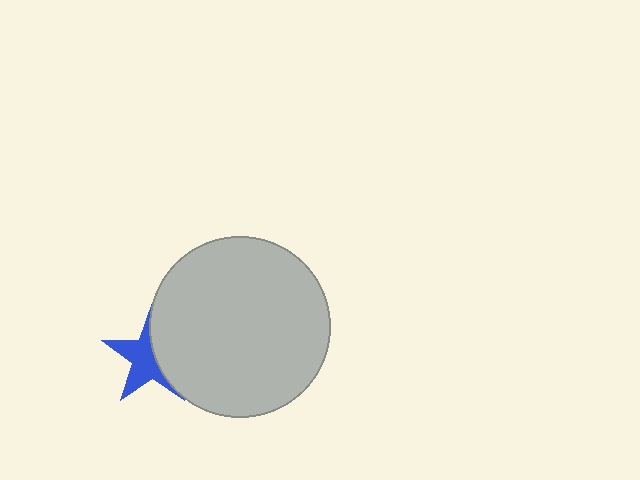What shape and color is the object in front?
The object in front is a light gray circle.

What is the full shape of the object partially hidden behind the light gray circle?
The partially hidden object is a blue star.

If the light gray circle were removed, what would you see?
You would see the complete blue star.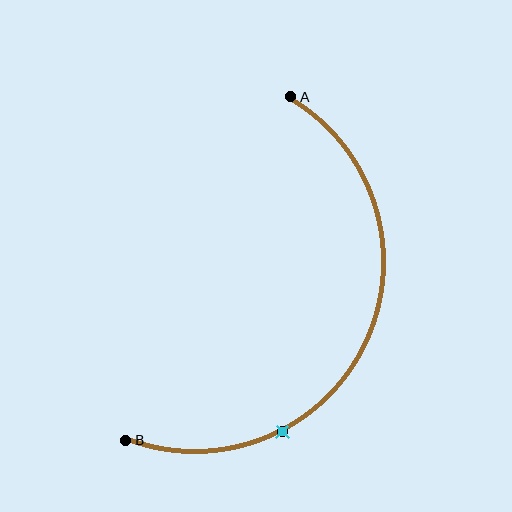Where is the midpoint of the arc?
The arc midpoint is the point on the curve farthest from the straight line joining A and B. It sits to the right of that line.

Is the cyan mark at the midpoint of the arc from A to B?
No. The cyan mark lies on the arc but is closer to endpoint B. The arc midpoint would be at the point on the curve equidistant along the arc from both A and B.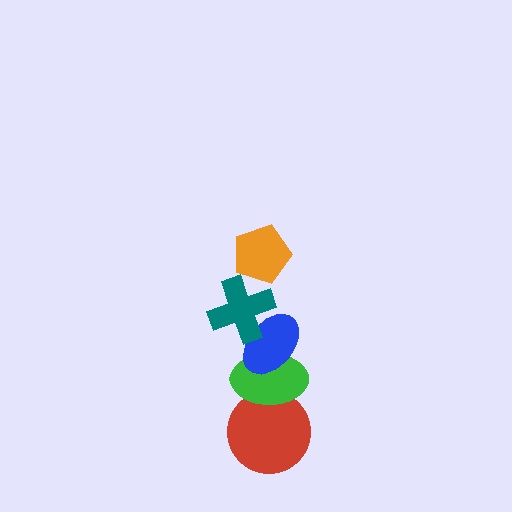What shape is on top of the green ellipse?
The blue ellipse is on top of the green ellipse.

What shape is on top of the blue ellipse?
The teal cross is on top of the blue ellipse.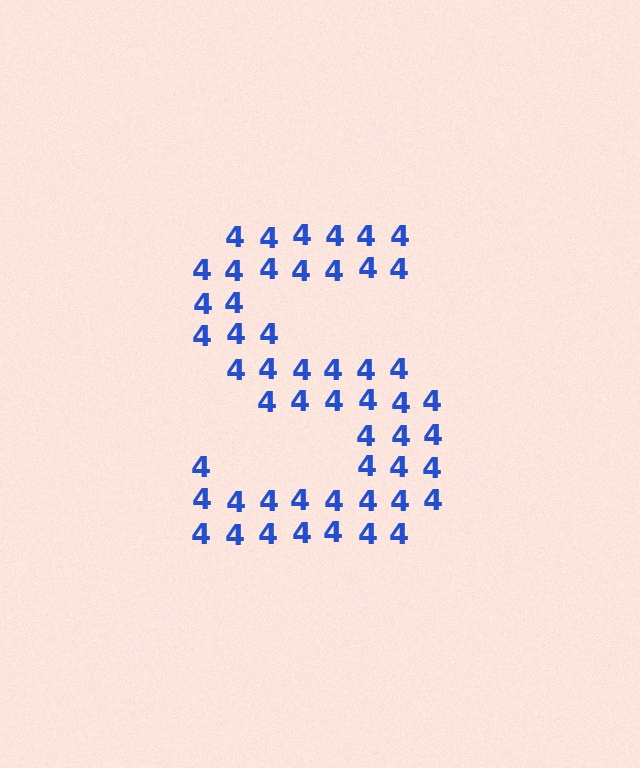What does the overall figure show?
The overall figure shows the letter S.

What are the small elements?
The small elements are digit 4's.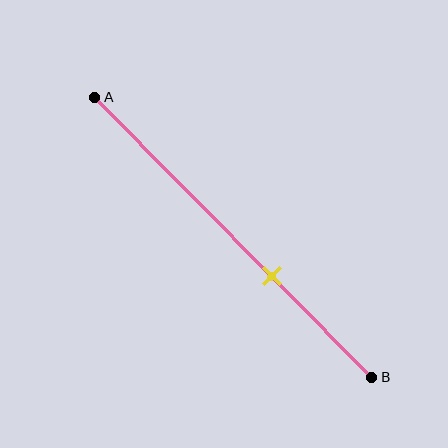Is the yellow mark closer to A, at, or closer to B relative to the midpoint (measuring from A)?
The yellow mark is closer to point B than the midpoint of segment AB.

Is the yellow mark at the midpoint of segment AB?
No, the mark is at about 65% from A, not at the 50% midpoint.